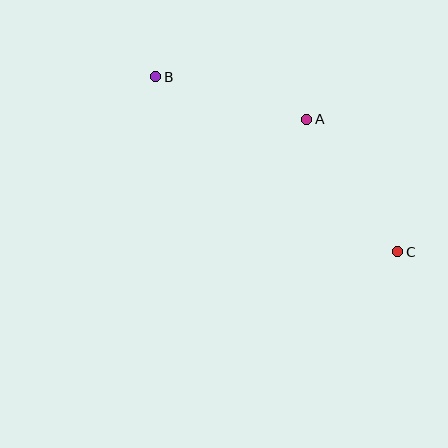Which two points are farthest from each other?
Points B and C are farthest from each other.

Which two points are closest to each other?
Points A and B are closest to each other.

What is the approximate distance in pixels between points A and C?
The distance between A and C is approximately 160 pixels.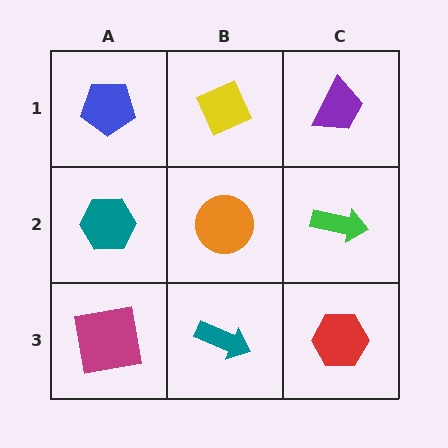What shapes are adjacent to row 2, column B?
A yellow diamond (row 1, column B), a teal arrow (row 3, column B), a teal hexagon (row 2, column A), a green arrow (row 2, column C).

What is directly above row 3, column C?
A green arrow.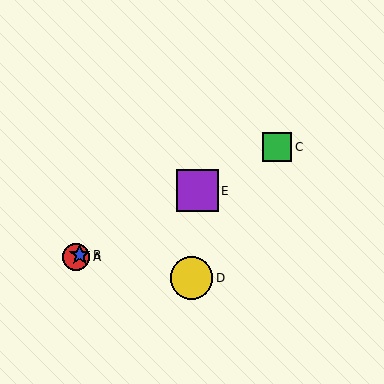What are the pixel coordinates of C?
Object C is at (277, 147).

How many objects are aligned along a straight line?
4 objects (A, B, C, E) are aligned along a straight line.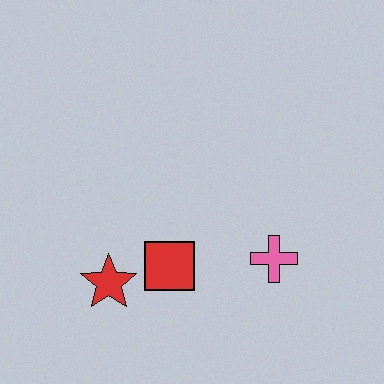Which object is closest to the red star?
The red square is closest to the red star.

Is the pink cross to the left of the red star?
No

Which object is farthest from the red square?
The pink cross is farthest from the red square.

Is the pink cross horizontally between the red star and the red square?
No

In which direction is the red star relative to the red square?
The red star is to the left of the red square.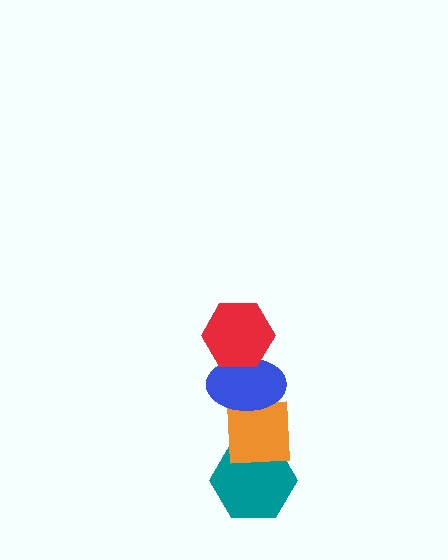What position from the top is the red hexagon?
The red hexagon is 1st from the top.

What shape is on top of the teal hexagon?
The orange square is on top of the teal hexagon.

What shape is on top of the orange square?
The blue ellipse is on top of the orange square.